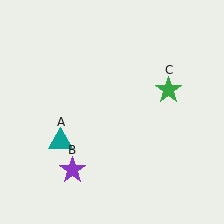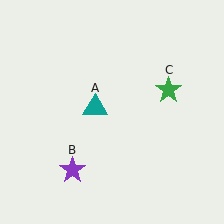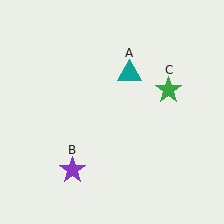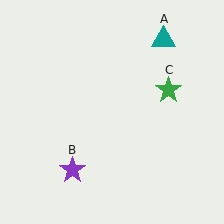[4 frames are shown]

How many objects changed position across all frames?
1 object changed position: teal triangle (object A).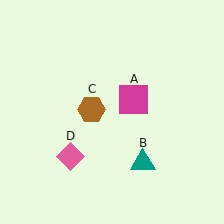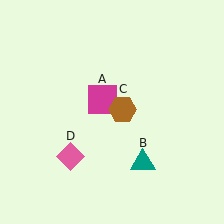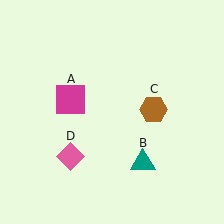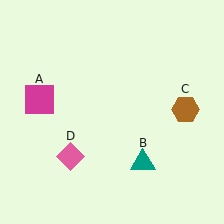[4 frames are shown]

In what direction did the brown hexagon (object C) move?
The brown hexagon (object C) moved right.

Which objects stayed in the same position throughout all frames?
Teal triangle (object B) and pink diamond (object D) remained stationary.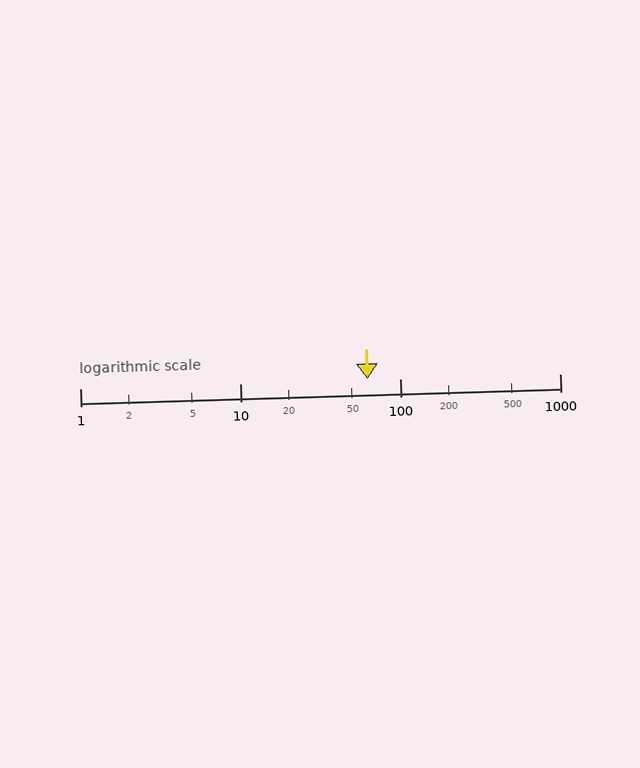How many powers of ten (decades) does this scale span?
The scale spans 3 decades, from 1 to 1000.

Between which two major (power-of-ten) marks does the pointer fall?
The pointer is between 10 and 100.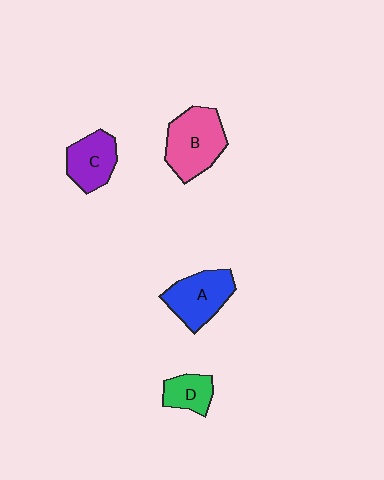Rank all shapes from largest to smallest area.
From largest to smallest: B (pink), A (blue), C (purple), D (green).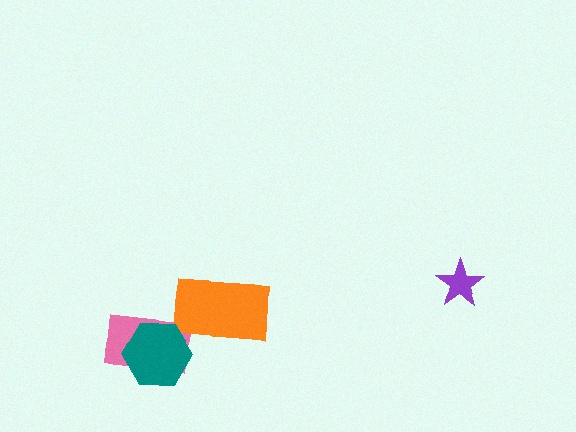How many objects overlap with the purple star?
0 objects overlap with the purple star.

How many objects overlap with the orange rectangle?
0 objects overlap with the orange rectangle.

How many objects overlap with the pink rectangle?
1 object overlaps with the pink rectangle.